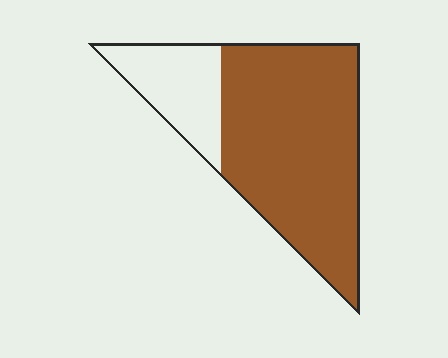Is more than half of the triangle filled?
Yes.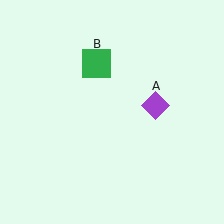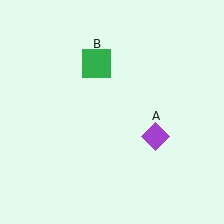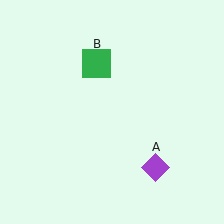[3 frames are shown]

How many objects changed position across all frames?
1 object changed position: purple diamond (object A).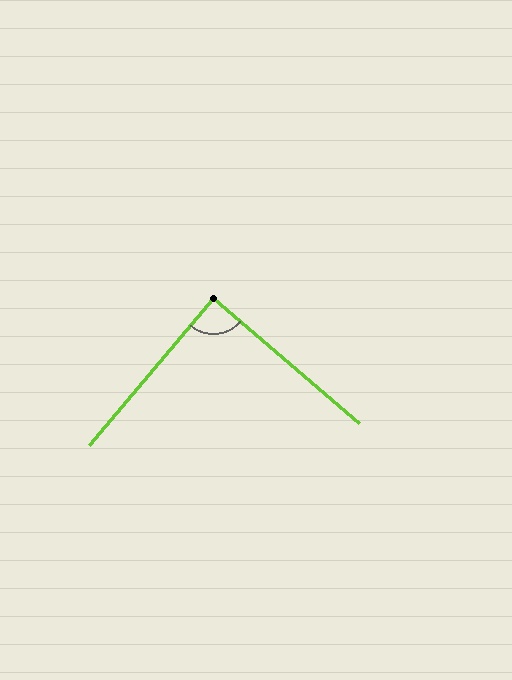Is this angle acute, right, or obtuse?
It is approximately a right angle.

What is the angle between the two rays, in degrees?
Approximately 90 degrees.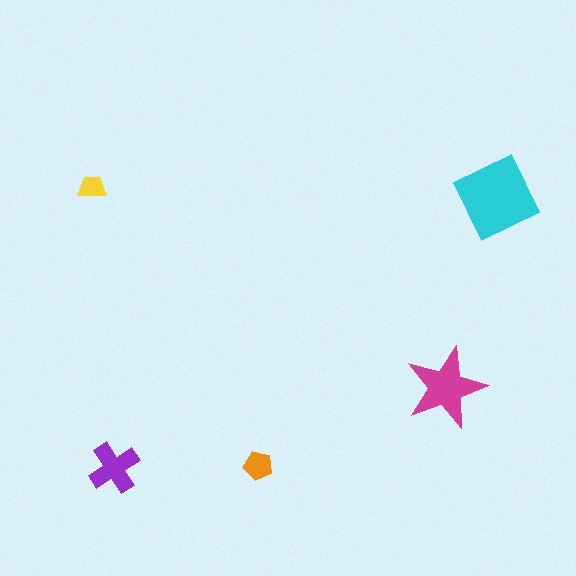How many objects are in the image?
There are 5 objects in the image.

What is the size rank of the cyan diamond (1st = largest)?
1st.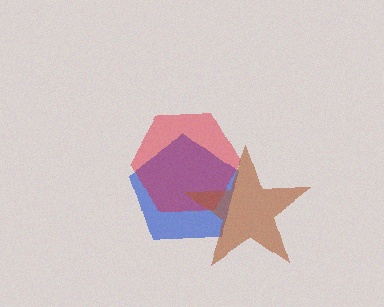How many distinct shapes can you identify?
There are 3 distinct shapes: a blue pentagon, a red hexagon, a brown star.